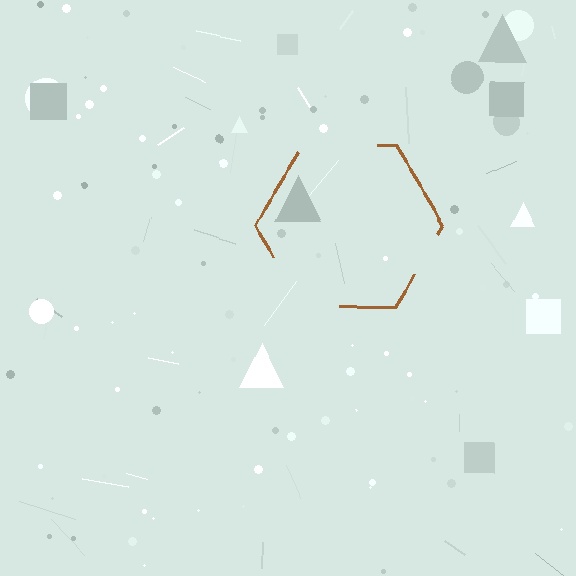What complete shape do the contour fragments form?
The contour fragments form a hexagon.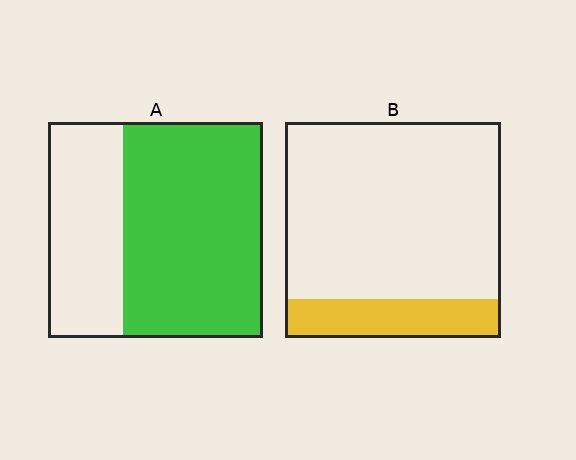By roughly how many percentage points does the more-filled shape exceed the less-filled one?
By roughly 45 percentage points (A over B).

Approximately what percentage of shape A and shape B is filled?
A is approximately 65% and B is approximately 20%.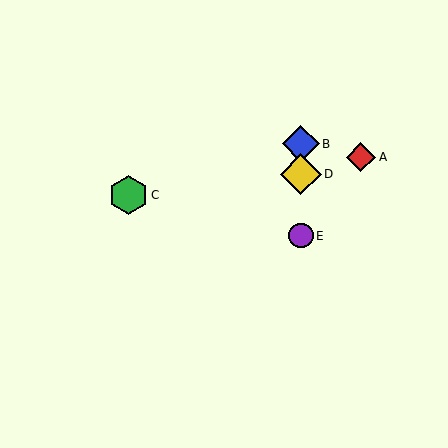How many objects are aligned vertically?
3 objects (B, D, E) are aligned vertically.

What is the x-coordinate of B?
Object B is at x≈301.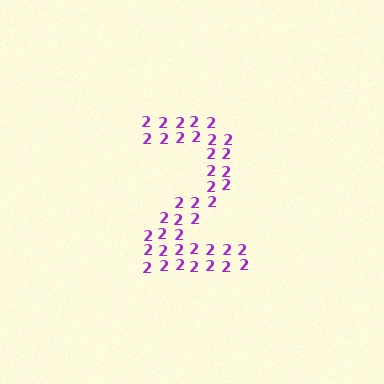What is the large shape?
The large shape is the digit 2.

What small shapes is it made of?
It is made of small digit 2's.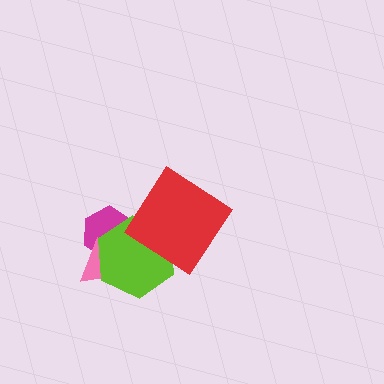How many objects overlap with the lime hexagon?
3 objects overlap with the lime hexagon.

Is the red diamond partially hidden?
No, no other shape covers it.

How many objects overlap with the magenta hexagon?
2 objects overlap with the magenta hexagon.